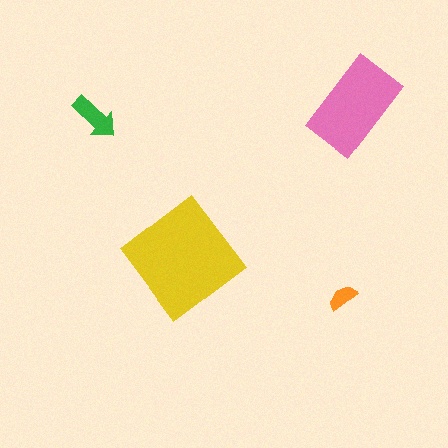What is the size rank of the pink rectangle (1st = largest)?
2nd.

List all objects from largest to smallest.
The yellow diamond, the pink rectangle, the green arrow, the orange semicircle.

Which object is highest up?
The pink rectangle is topmost.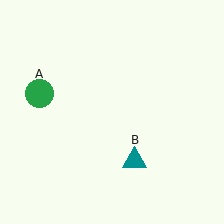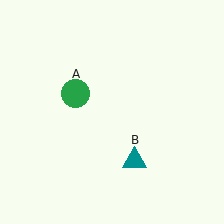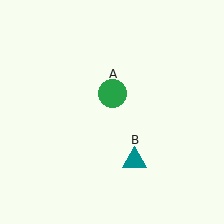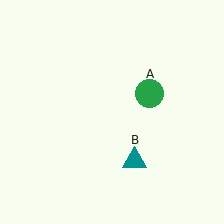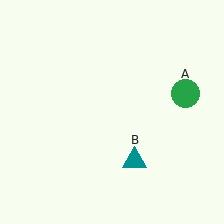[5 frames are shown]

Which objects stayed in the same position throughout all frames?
Teal triangle (object B) remained stationary.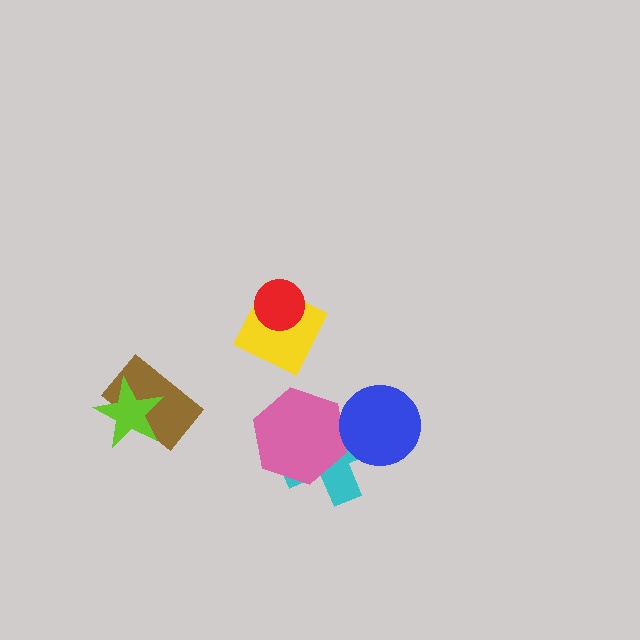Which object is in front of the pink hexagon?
The blue circle is in front of the pink hexagon.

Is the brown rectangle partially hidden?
Yes, it is partially covered by another shape.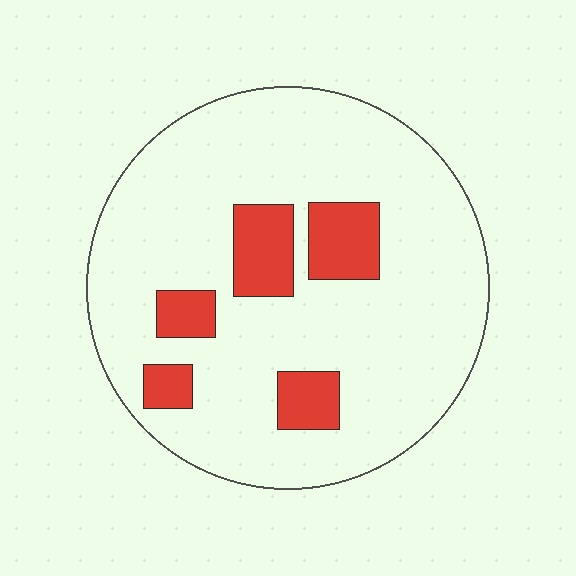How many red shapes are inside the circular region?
5.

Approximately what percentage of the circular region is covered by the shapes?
Approximately 15%.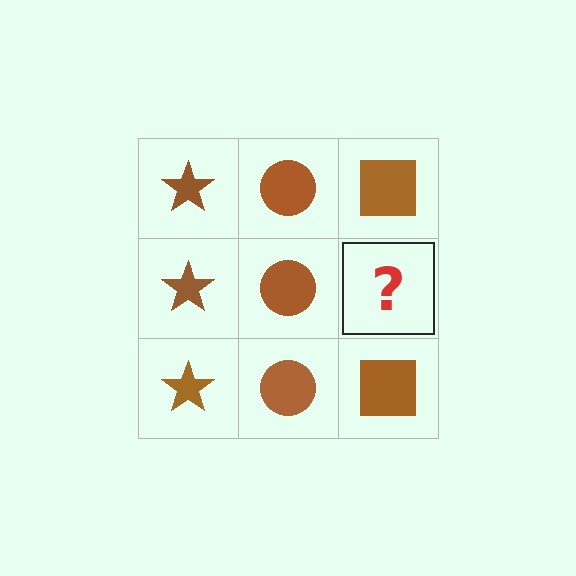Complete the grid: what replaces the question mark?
The question mark should be replaced with a brown square.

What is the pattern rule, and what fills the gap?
The rule is that each column has a consistent shape. The gap should be filled with a brown square.